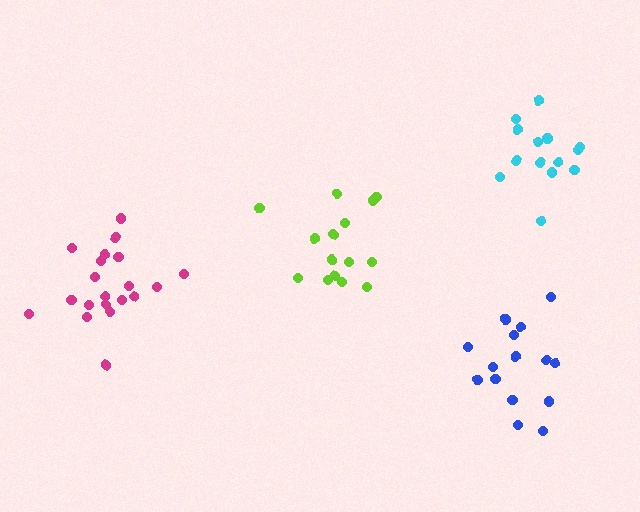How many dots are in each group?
Group 1: 14 dots, Group 2: 15 dots, Group 3: 20 dots, Group 4: 15 dots (64 total).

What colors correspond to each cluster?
The clusters are colored: cyan, lime, magenta, blue.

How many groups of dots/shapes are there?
There are 4 groups.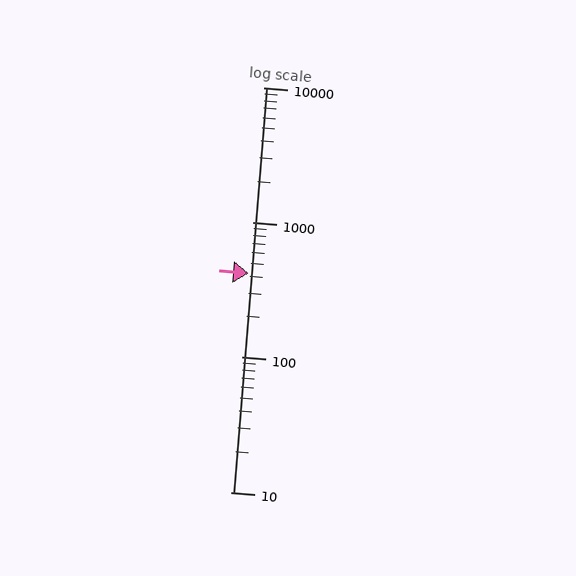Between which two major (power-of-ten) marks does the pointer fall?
The pointer is between 100 and 1000.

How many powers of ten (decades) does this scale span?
The scale spans 3 decades, from 10 to 10000.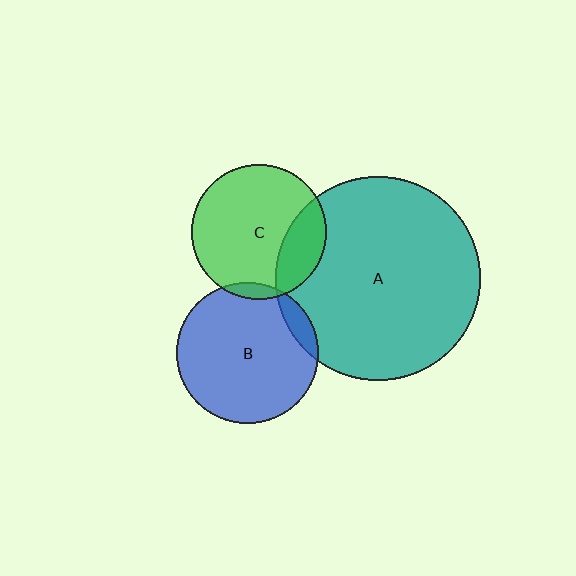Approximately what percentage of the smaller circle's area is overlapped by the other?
Approximately 20%.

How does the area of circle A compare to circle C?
Approximately 2.3 times.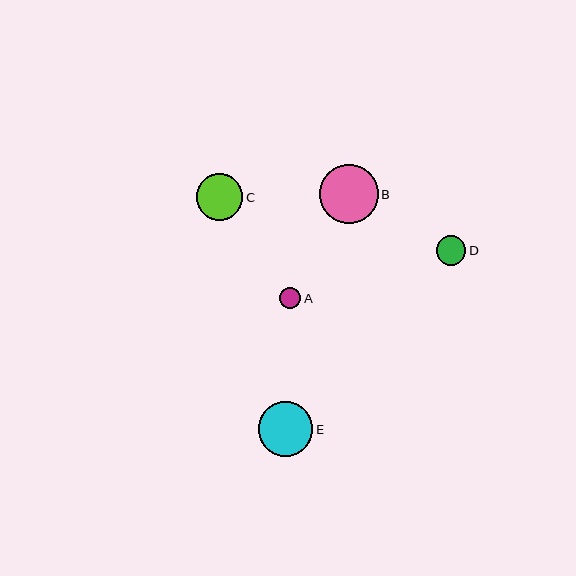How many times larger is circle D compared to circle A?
Circle D is approximately 1.4 times the size of circle A.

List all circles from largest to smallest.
From largest to smallest: B, E, C, D, A.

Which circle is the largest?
Circle B is the largest with a size of approximately 58 pixels.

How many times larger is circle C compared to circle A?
Circle C is approximately 2.2 times the size of circle A.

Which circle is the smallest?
Circle A is the smallest with a size of approximately 21 pixels.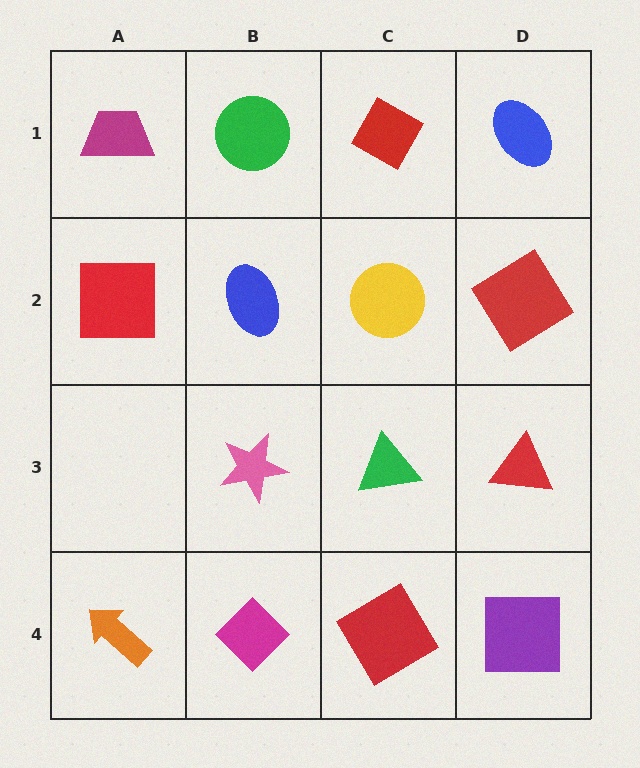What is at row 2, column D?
A red diamond.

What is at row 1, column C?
A red diamond.